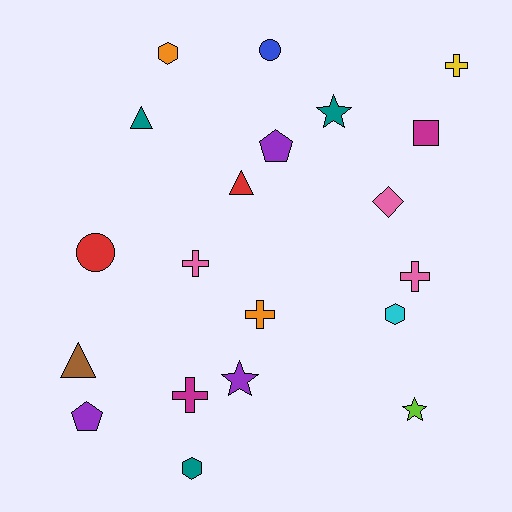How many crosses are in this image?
There are 5 crosses.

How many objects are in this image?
There are 20 objects.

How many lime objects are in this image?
There is 1 lime object.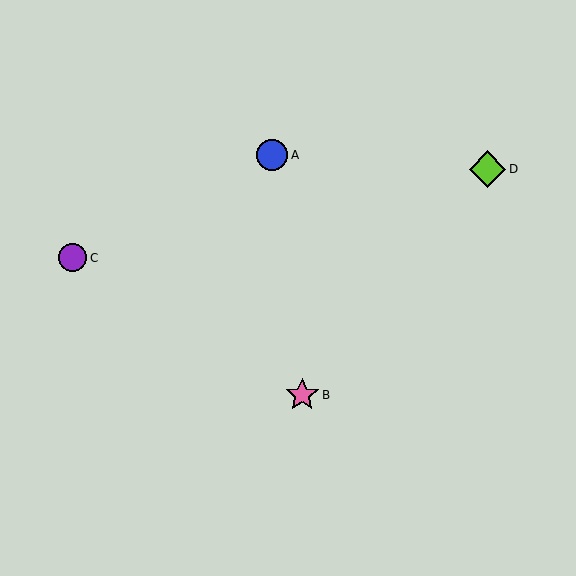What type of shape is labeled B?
Shape B is a pink star.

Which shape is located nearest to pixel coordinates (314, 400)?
The pink star (labeled B) at (302, 395) is nearest to that location.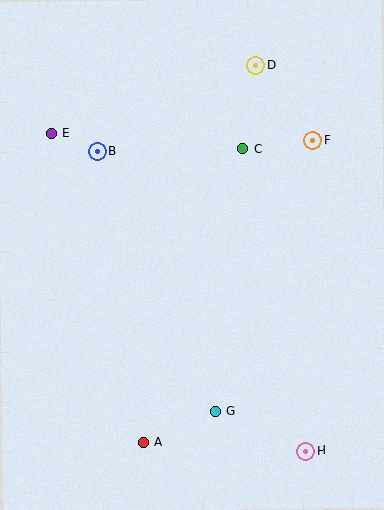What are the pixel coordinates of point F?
Point F is at (312, 140).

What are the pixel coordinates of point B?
Point B is at (97, 151).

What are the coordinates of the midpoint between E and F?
The midpoint between E and F is at (182, 137).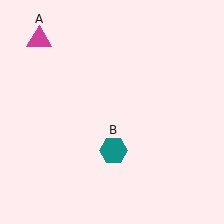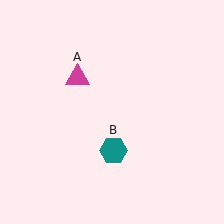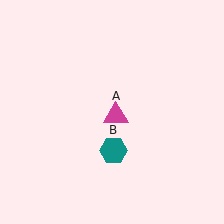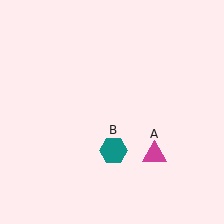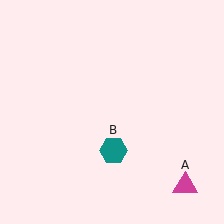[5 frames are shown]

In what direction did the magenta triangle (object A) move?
The magenta triangle (object A) moved down and to the right.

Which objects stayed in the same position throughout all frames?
Teal hexagon (object B) remained stationary.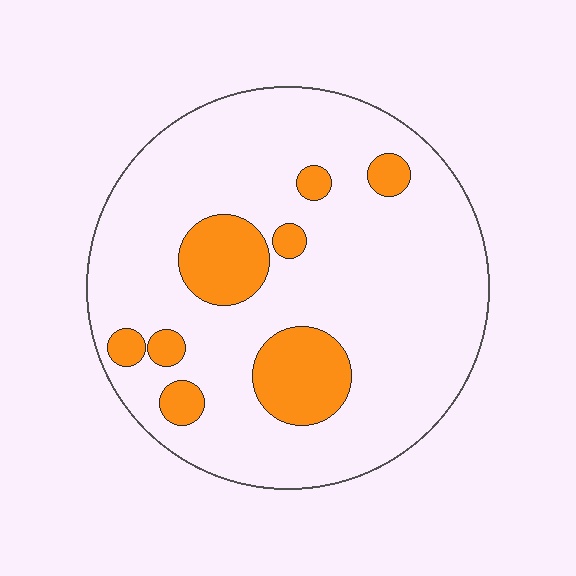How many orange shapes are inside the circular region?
8.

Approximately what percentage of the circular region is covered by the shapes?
Approximately 15%.